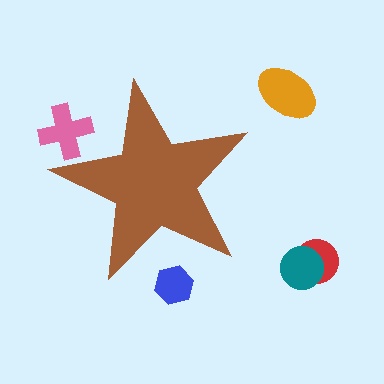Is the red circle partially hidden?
No, the red circle is fully visible.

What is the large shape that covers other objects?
A brown star.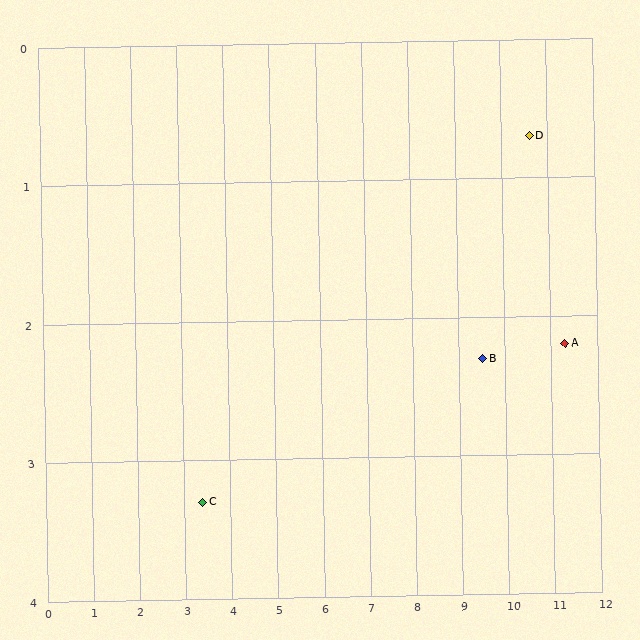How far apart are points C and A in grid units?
Points C and A are about 8.0 grid units apart.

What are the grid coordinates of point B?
Point B is at approximately (9.5, 2.3).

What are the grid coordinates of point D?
Point D is at approximately (10.6, 0.7).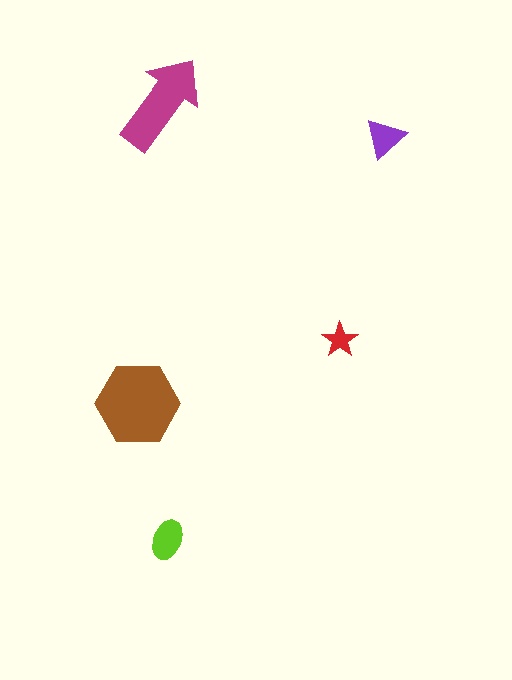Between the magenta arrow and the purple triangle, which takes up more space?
The magenta arrow.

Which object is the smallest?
The red star.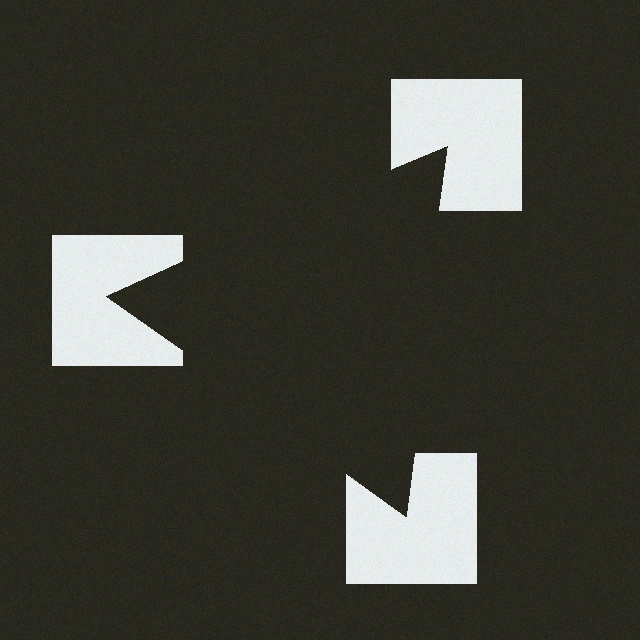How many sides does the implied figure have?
3 sides.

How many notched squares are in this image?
There are 3 — one at each vertex of the illusory triangle.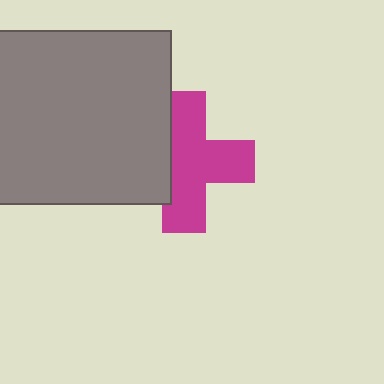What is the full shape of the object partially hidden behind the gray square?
The partially hidden object is a magenta cross.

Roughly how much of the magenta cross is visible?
Most of it is visible (roughly 69%).